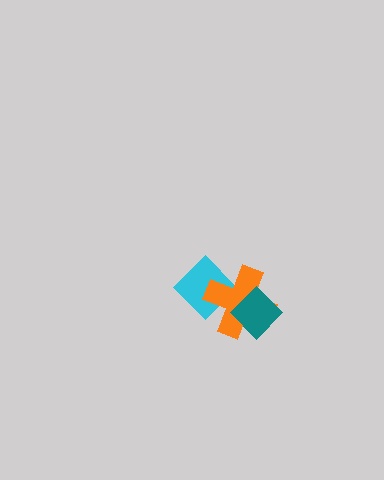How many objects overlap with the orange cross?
2 objects overlap with the orange cross.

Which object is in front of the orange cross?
The teal diamond is in front of the orange cross.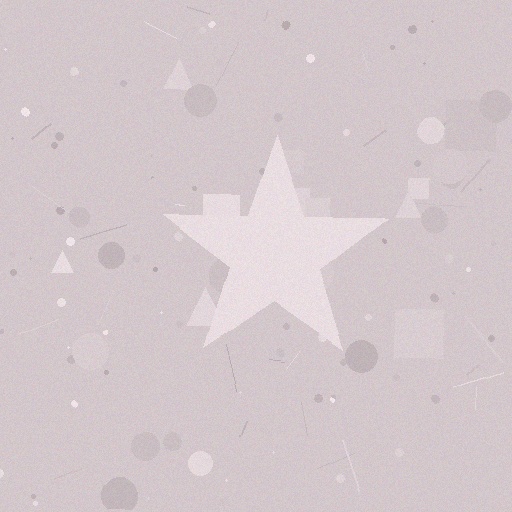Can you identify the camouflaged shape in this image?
The camouflaged shape is a star.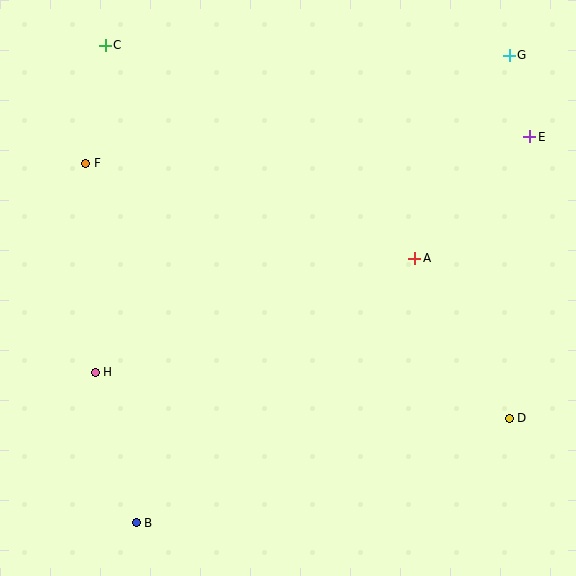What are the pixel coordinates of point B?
Point B is at (136, 523).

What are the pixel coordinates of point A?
Point A is at (415, 258).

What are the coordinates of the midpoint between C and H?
The midpoint between C and H is at (100, 209).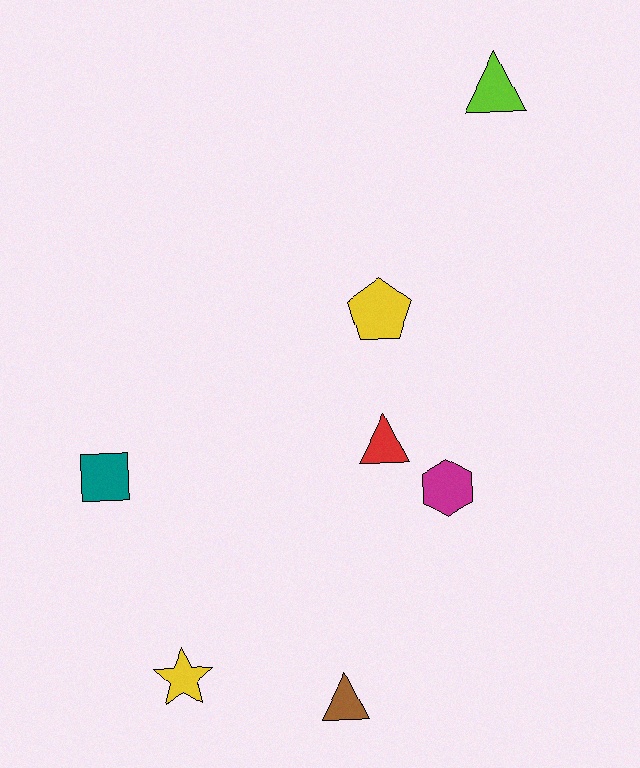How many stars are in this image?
There is 1 star.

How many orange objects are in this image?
There are no orange objects.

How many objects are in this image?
There are 7 objects.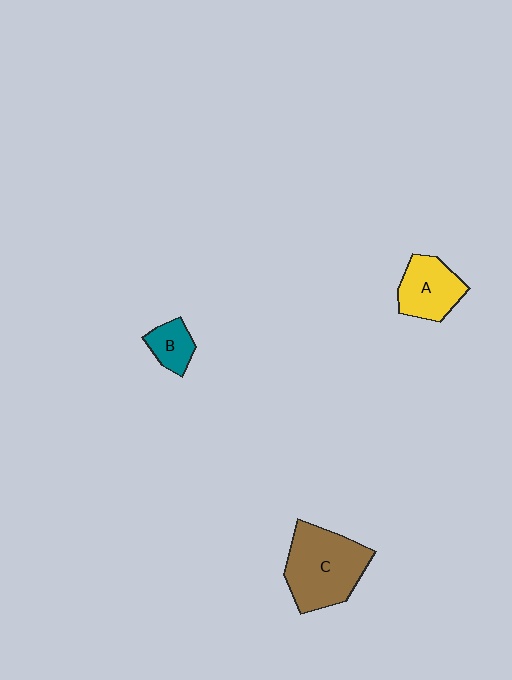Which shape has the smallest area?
Shape B (teal).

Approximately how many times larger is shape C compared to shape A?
Approximately 1.6 times.